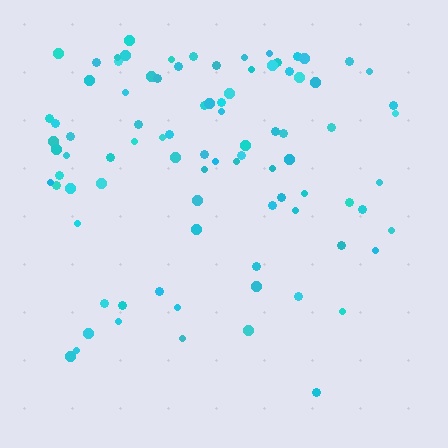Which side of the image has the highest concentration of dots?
The top.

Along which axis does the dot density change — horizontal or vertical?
Vertical.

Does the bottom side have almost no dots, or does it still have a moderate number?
Still a moderate number, just noticeably fewer than the top.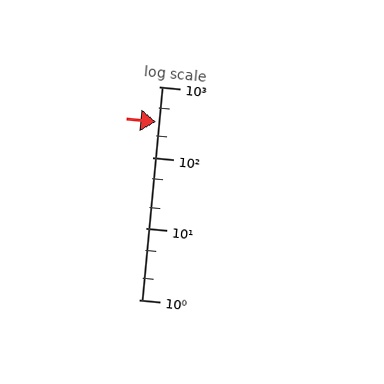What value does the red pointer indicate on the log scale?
The pointer indicates approximately 320.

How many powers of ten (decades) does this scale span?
The scale spans 3 decades, from 1 to 1000.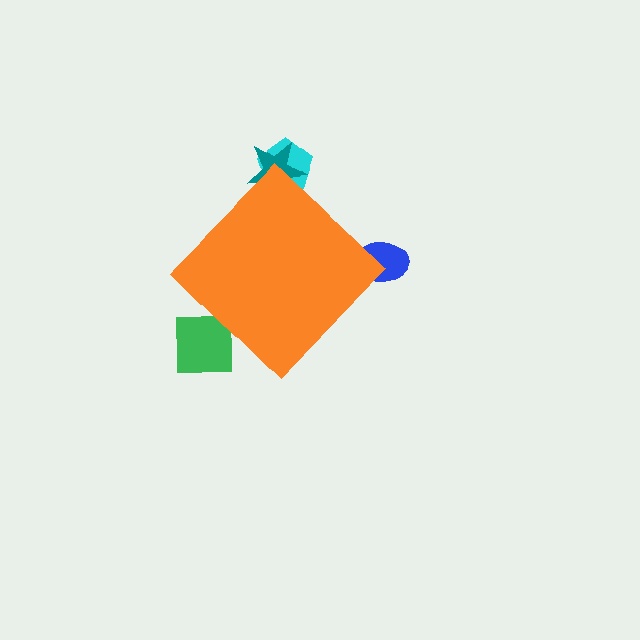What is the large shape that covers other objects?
An orange diamond.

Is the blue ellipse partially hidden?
Yes, the blue ellipse is partially hidden behind the orange diamond.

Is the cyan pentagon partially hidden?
Yes, the cyan pentagon is partially hidden behind the orange diamond.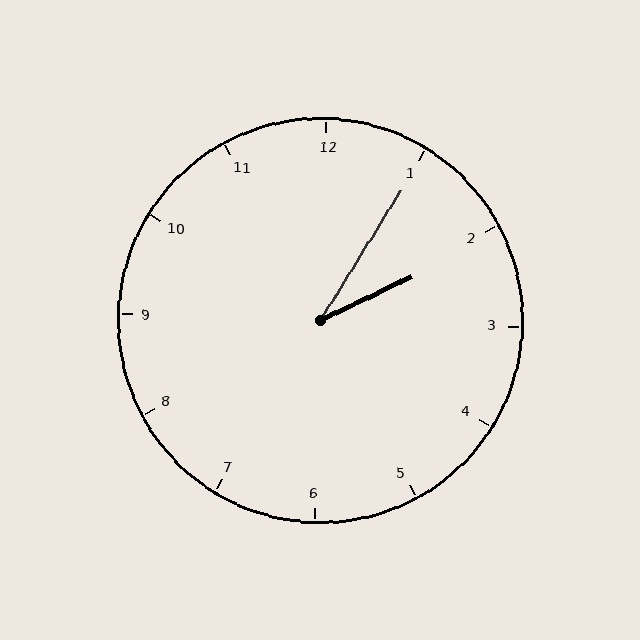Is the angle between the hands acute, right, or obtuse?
It is acute.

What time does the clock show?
2:05.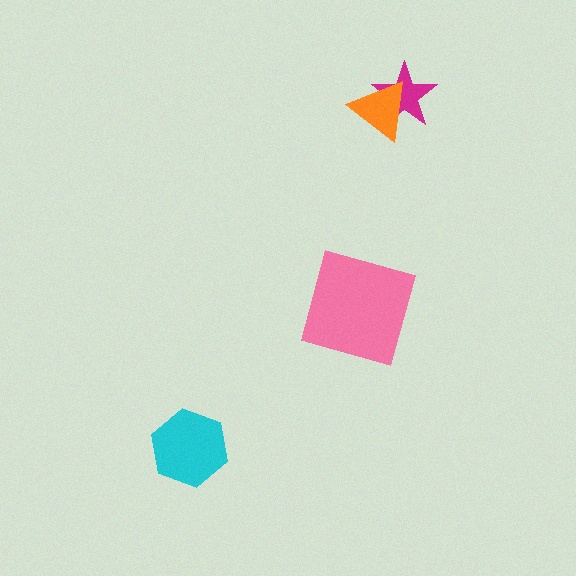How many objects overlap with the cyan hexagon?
0 objects overlap with the cyan hexagon.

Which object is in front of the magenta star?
The orange triangle is in front of the magenta star.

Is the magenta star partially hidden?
Yes, it is partially covered by another shape.